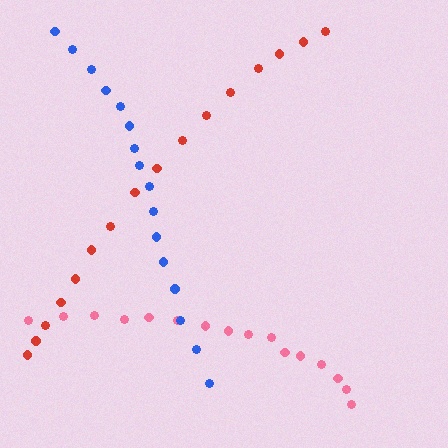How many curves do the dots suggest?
There are 3 distinct paths.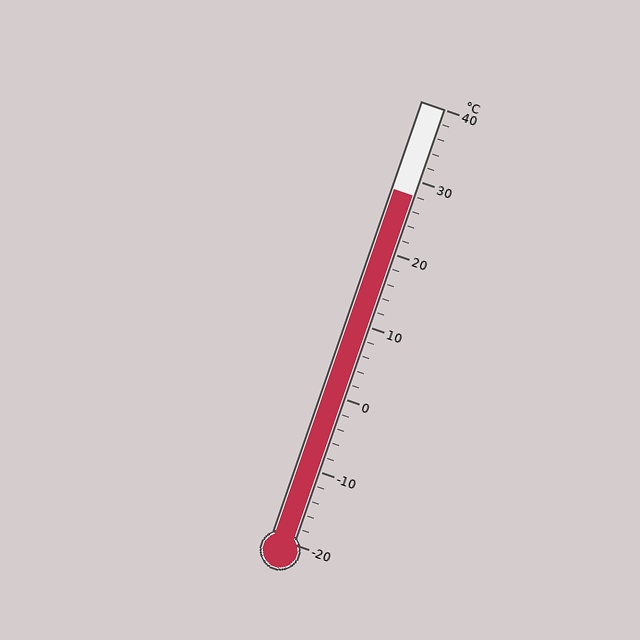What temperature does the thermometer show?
The thermometer shows approximately 28°C.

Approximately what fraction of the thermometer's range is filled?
The thermometer is filled to approximately 80% of its range.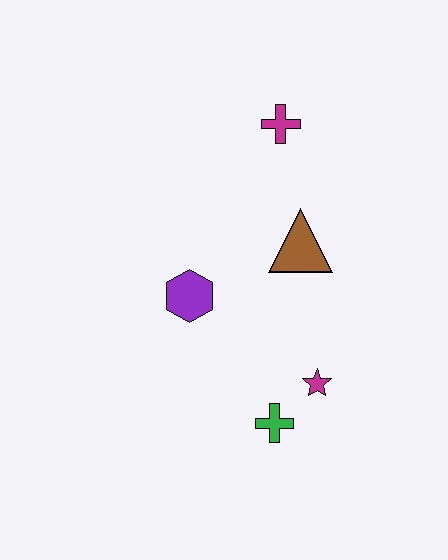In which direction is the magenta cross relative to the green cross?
The magenta cross is above the green cross.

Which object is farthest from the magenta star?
The magenta cross is farthest from the magenta star.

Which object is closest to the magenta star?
The green cross is closest to the magenta star.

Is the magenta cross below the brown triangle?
No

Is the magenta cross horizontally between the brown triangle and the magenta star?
No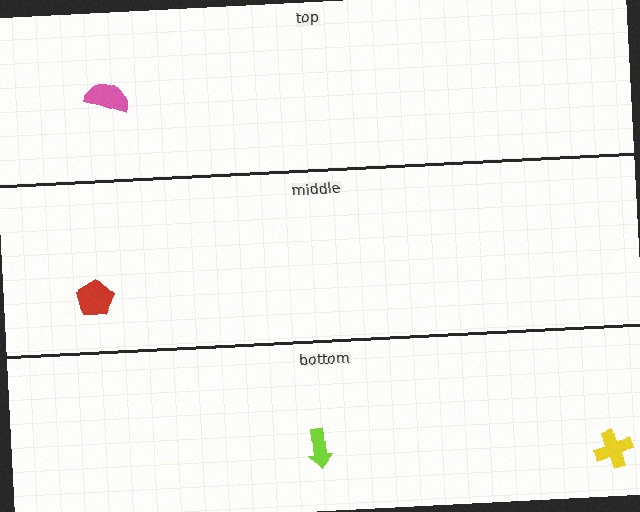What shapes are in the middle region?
The red pentagon.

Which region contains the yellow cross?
The bottom region.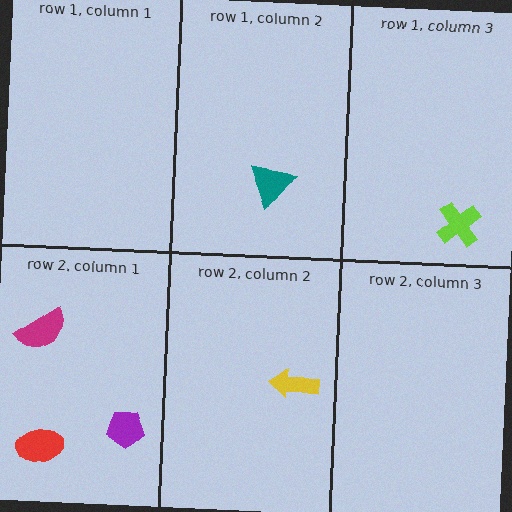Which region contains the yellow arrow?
The row 2, column 2 region.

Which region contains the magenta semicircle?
The row 2, column 1 region.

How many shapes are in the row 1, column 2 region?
1.